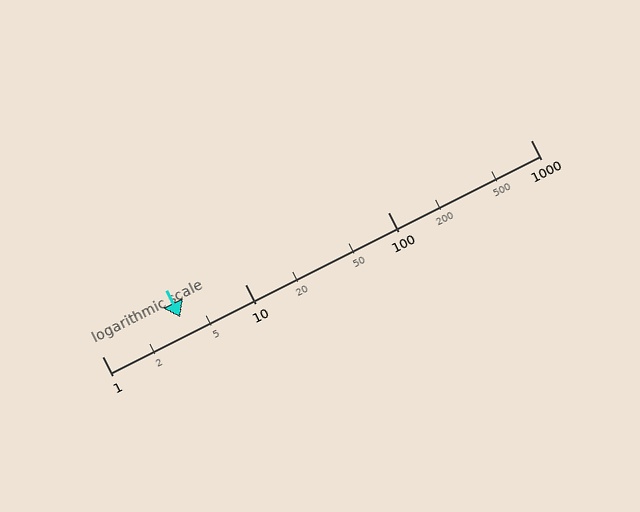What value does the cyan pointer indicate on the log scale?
The pointer indicates approximately 3.5.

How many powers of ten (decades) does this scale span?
The scale spans 3 decades, from 1 to 1000.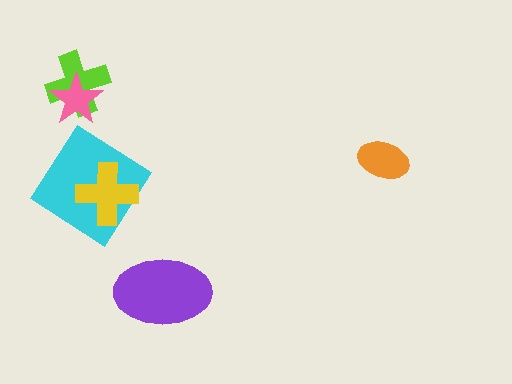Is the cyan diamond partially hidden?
Yes, it is partially covered by another shape.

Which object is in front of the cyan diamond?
The yellow cross is in front of the cyan diamond.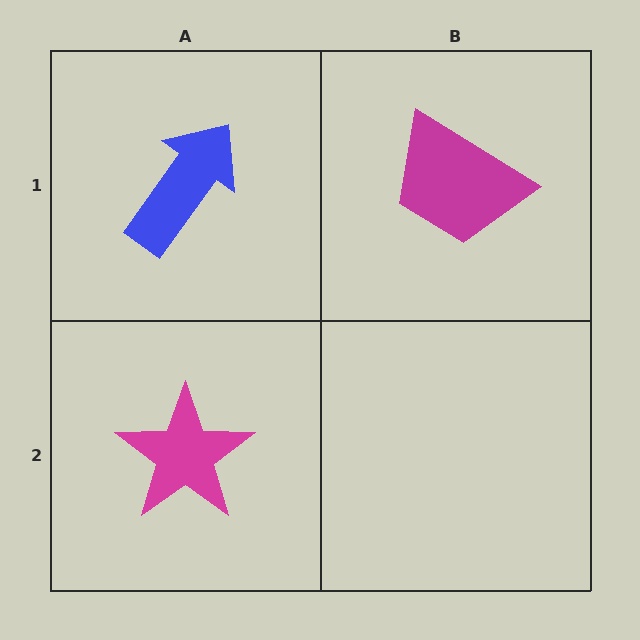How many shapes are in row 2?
1 shape.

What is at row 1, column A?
A blue arrow.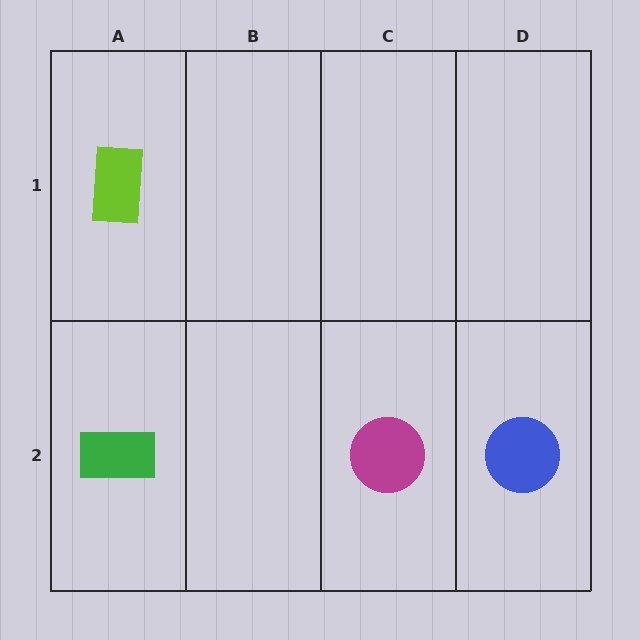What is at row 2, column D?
A blue circle.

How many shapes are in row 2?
3 shapes.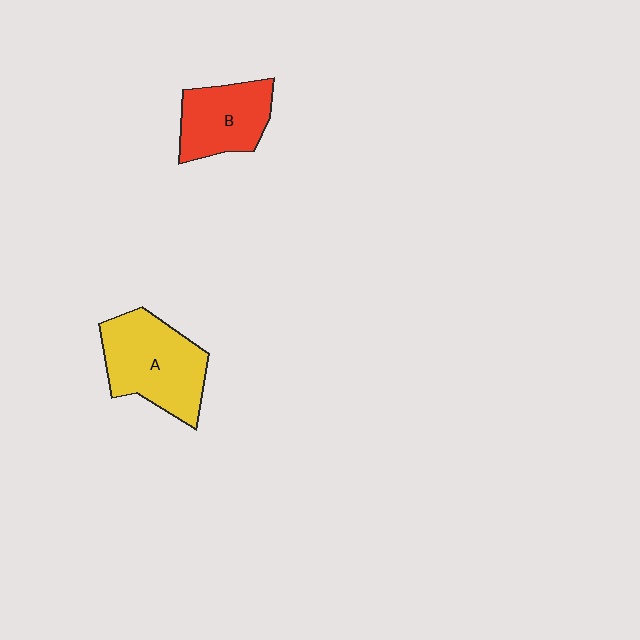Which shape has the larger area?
Shape A (yellow).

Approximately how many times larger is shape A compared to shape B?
Approximately 1.4 times.